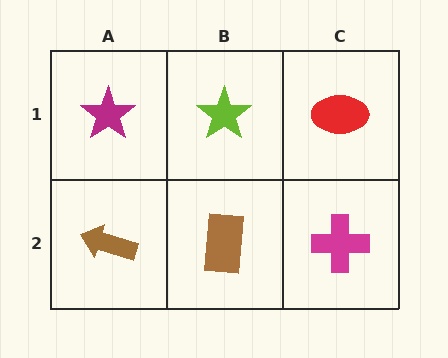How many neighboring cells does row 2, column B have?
3.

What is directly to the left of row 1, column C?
A lime star.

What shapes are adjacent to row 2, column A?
A magenta star (row 1, column A), a brown rectangle (row 2, column B).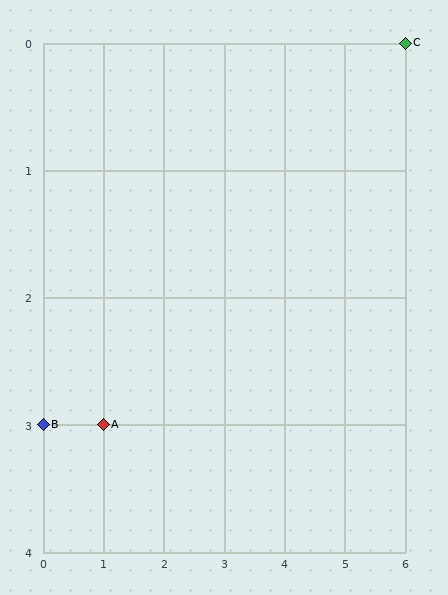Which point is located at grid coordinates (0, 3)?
Point B is at (0, 3).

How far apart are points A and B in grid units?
Points A and B are 1 column apart.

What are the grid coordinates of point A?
Point A is at grid coordinates (1, 3).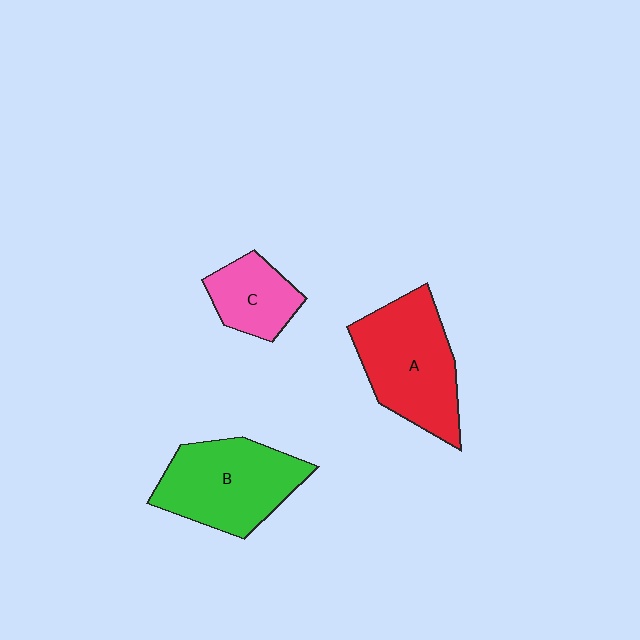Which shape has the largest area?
Shape A (red).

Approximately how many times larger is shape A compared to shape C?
Approximately 1.9 times.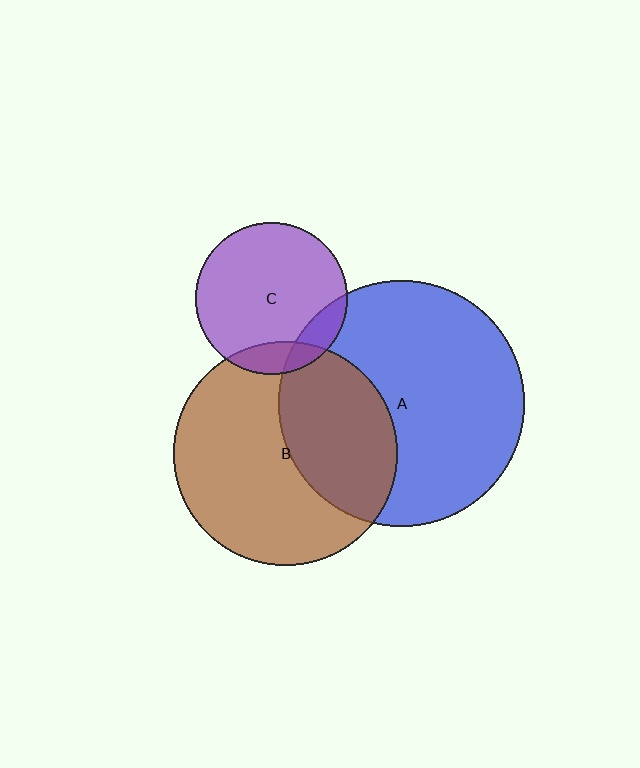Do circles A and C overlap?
Yes.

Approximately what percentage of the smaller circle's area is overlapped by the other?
Approximately 10%.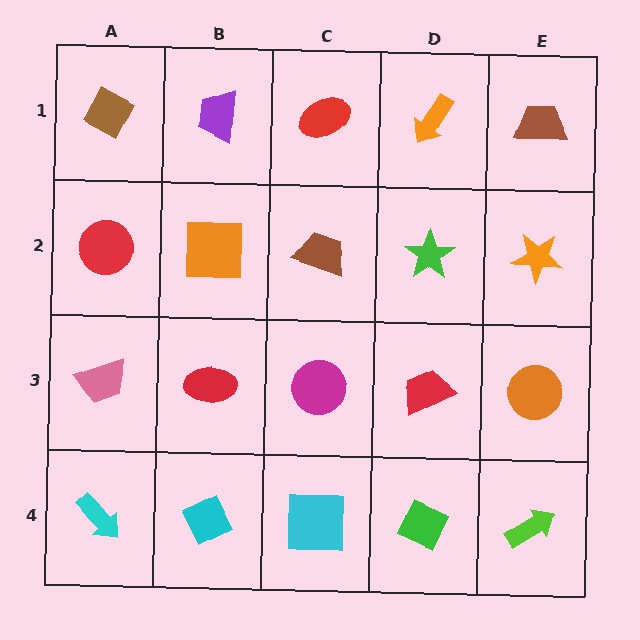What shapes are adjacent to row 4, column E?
An orange circle (row 3, column E), a green diamond (row 4, column D).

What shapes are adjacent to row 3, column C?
A brown trapezoid (row 2, column C), a cyan square (row 4, column C), a red ellipse (row 3, column B), a red trapezoid (row 3, column D).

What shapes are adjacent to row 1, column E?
An orange star (row 2, column E), an orange arrow (row 1, column D).